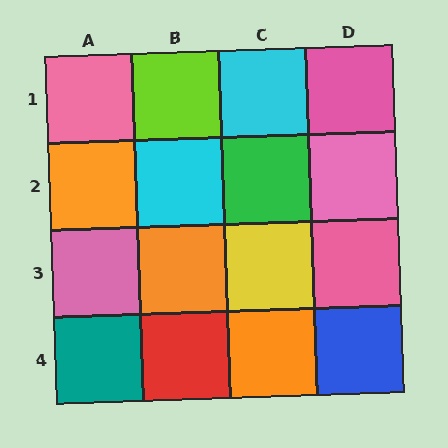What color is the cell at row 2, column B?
Cyan.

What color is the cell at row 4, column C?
Orange.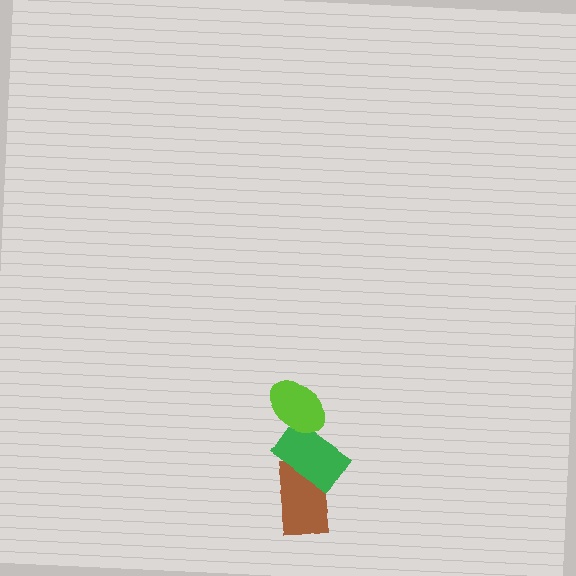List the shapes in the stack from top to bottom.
From top to bottom: the lime ellipse, the green rectangle, the brown rectangle.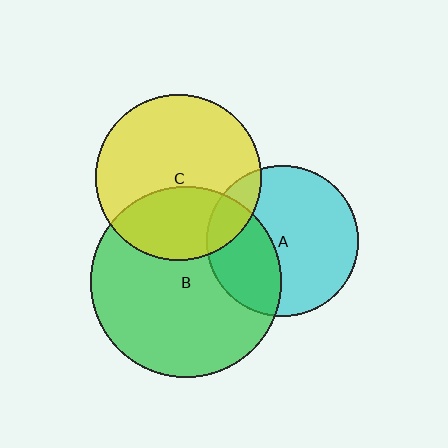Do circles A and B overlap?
Yes.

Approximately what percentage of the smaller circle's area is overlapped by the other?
Approximately 35%.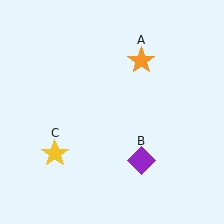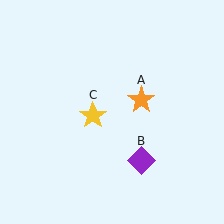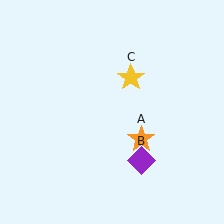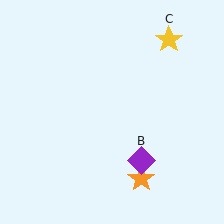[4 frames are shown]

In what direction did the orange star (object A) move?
The orange star (object A) moved down.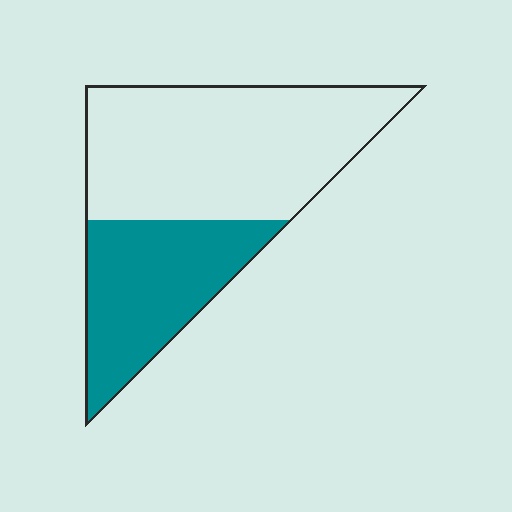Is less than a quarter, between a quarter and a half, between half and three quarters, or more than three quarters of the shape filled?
Between a quarter and a half.